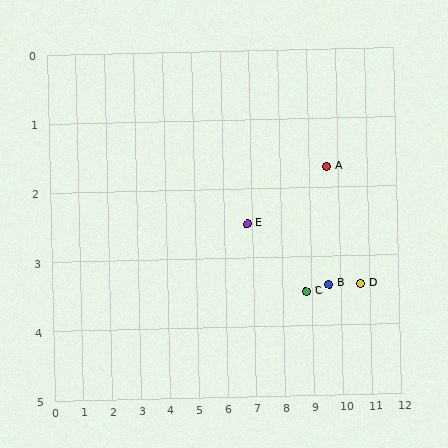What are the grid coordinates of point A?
Point A is at approximately (9.6, 1.7).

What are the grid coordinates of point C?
Point C is at approximately (8.8, 3.5).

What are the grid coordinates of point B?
Point B is at approximately (9.6, 3.4).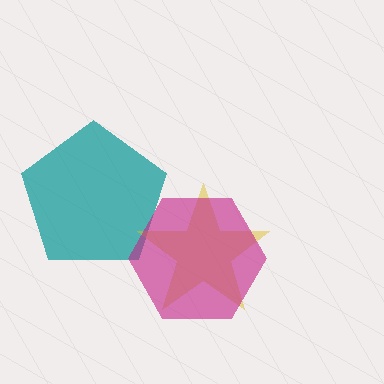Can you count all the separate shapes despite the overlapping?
Yes, there are 3 separate shapes.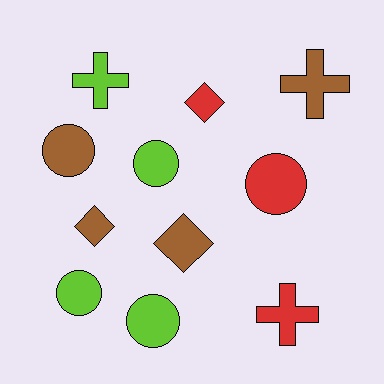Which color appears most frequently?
Lime, with 4 objects.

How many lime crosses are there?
There is 1 lime cross.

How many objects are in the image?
There are 11 objects.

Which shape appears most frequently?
Circle, with 5 objects.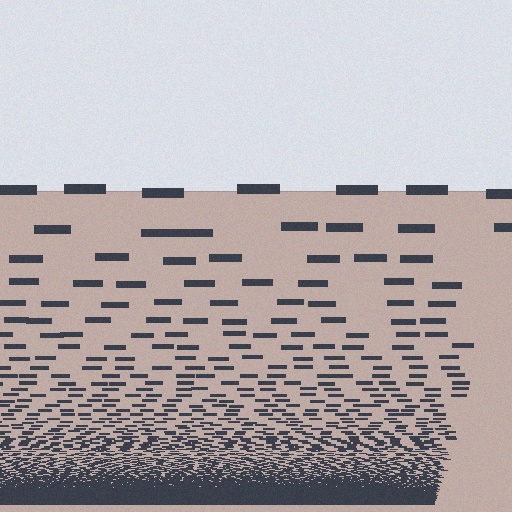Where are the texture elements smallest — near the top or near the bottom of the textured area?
Near the bottom.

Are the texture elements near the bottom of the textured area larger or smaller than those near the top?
Smaller. The gradient is inverted — elements near the bottom are smaller and denser.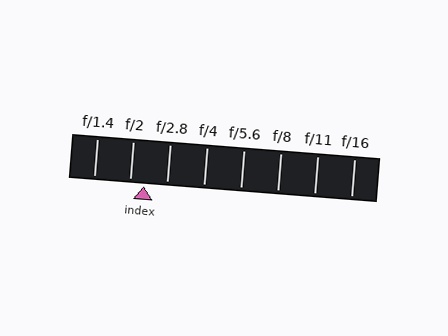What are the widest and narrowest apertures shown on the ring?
The widest aperture shown is f/1.4 and the narrowest is f/16.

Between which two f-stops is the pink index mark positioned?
The index mark is between f/2 and f/2.8.